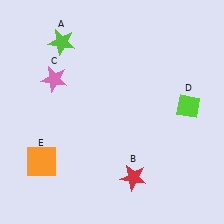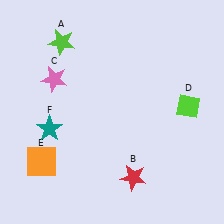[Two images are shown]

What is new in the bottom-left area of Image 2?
A teal star (F) was added in the bottom-left area of Image 2.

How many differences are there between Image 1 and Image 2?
There is 1 difference between the two images.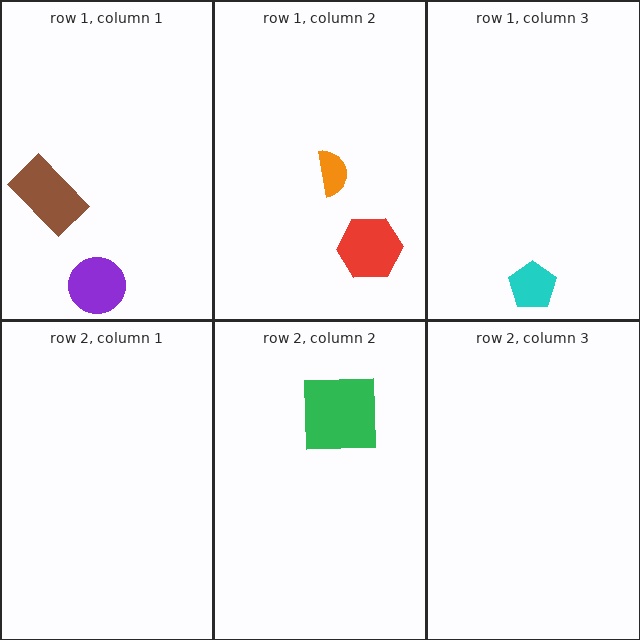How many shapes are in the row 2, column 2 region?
1.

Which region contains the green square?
The row 2, column 2 region.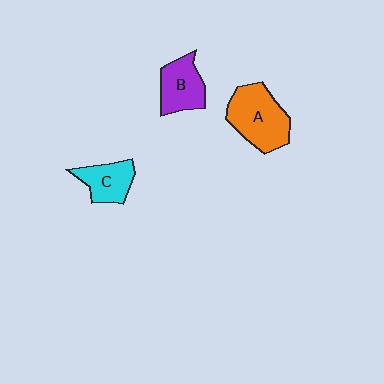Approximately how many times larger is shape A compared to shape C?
Approximately 1.6 times.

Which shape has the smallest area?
Shape C (cyan).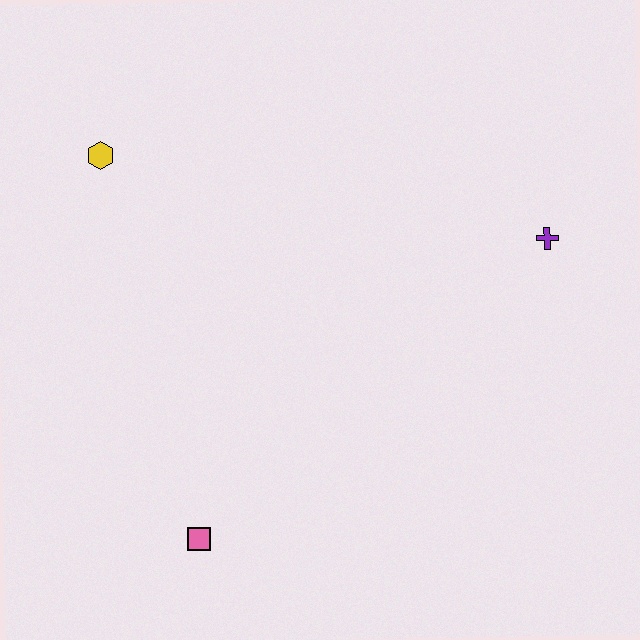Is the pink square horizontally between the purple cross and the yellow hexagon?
Yes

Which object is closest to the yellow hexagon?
The pink square is closest to the yellow hexagon.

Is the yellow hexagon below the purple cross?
No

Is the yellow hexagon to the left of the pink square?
Yes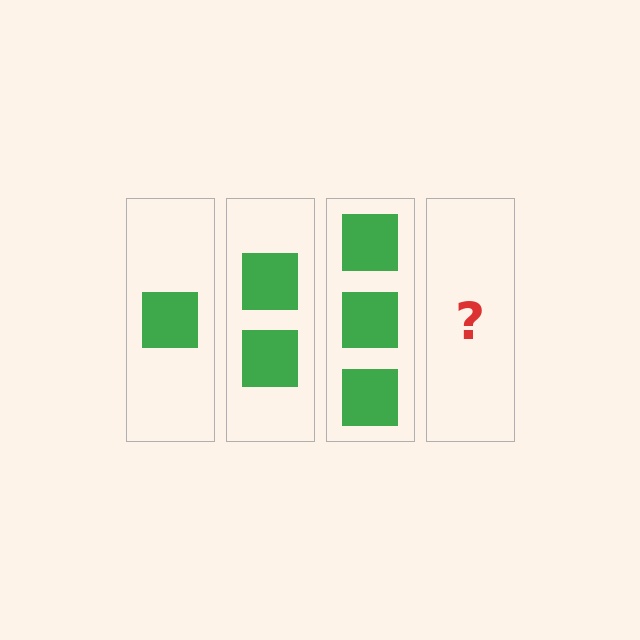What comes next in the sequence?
The next element should be 4 squares.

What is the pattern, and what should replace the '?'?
The pattern is that each step adds one more square. The '?' should be 4 squares.